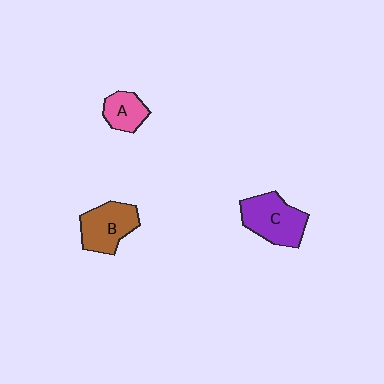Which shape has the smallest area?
Shape A (pink).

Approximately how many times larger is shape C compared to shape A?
Approximately 1.8 times.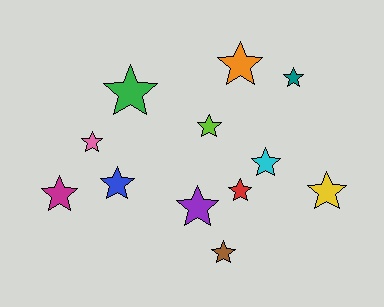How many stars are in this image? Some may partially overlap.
There are 12 stars.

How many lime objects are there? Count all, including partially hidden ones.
There is 1 lime object.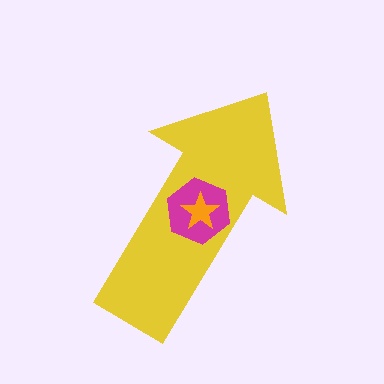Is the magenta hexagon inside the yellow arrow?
Yes.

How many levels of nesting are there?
3.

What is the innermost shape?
The orange star.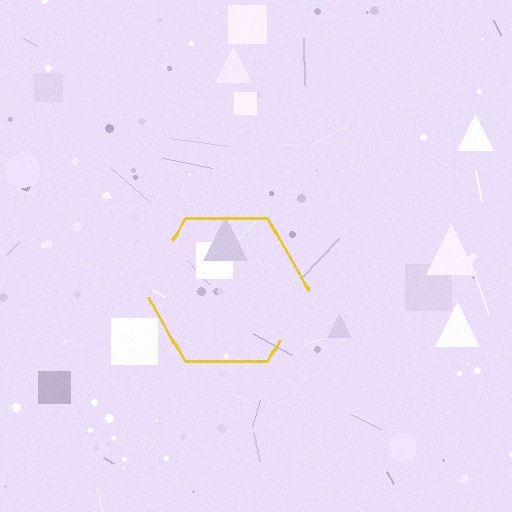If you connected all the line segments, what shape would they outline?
They would outline a hexagon.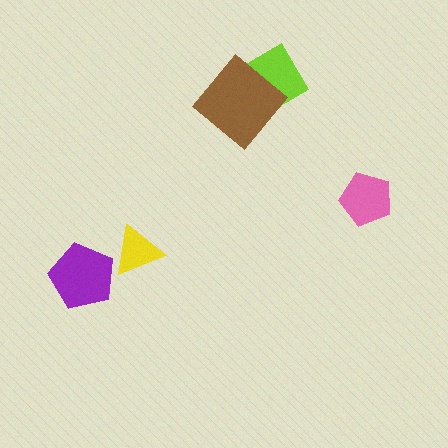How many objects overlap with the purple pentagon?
0 objects overlap with the purple pentagon.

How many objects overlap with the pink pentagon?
0 objects overlap with the pink pentagon.